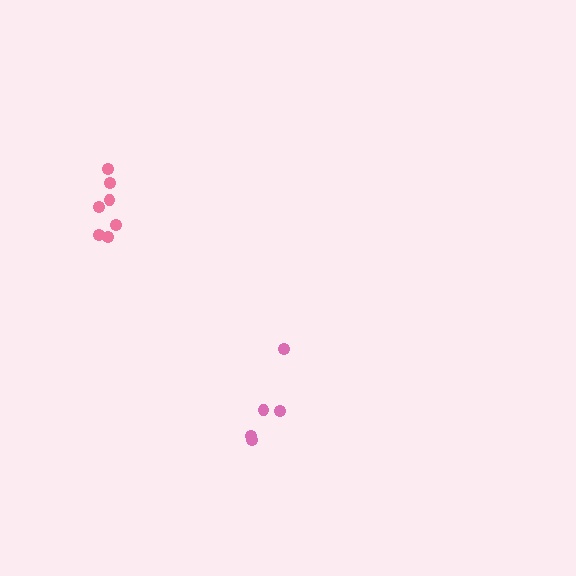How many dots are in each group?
Group 1: 7 dots, Group 2: 5 dots (12 total).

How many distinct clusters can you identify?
There are 2 distinct clusters.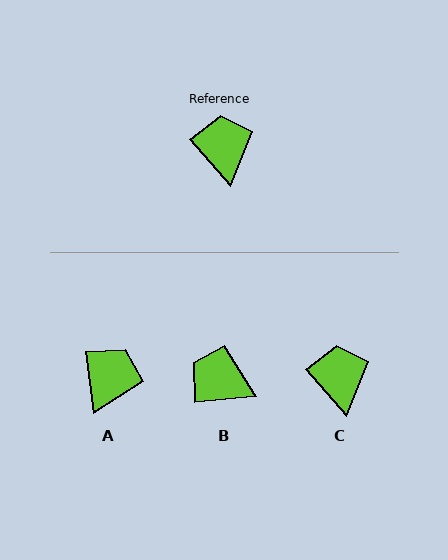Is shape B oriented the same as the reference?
No, it is off by about 54 degrees.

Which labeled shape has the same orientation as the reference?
C.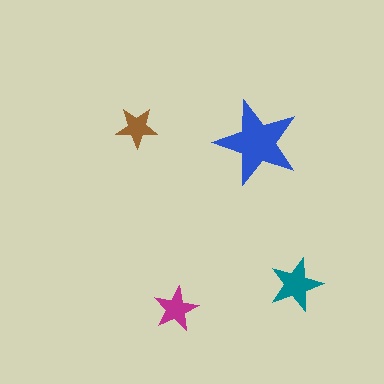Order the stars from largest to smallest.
the blue one, the teal one, the magenta one, the brown one.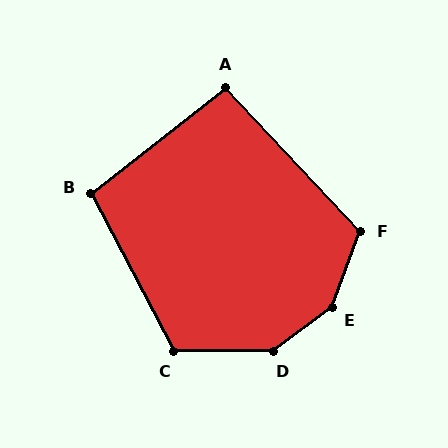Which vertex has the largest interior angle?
E, at approximately 147 degrees.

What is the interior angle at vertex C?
Approximately 118 degrees (obtuse).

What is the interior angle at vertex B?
Approximately 101 degrees (obtuse).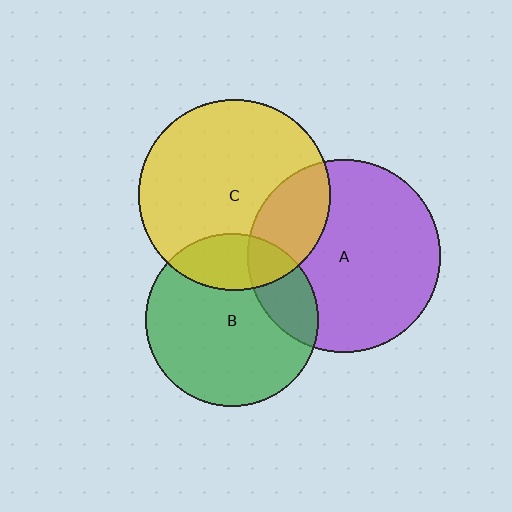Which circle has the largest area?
Circle A (purple).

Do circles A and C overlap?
Yes.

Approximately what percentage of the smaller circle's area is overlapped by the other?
Approximately 25%.